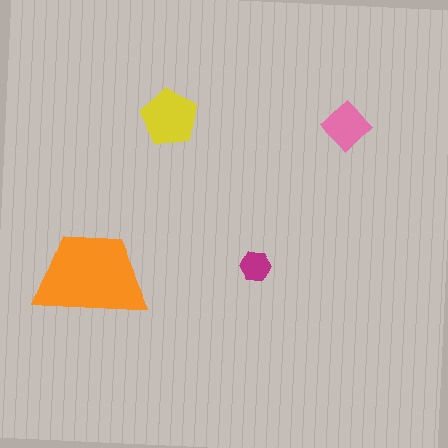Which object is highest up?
The yellow pentagon is topmost.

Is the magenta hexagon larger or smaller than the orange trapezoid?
Smaller.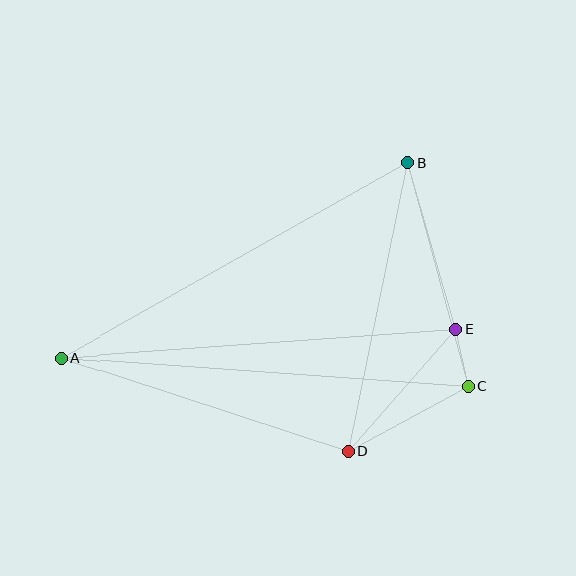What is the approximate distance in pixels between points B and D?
The distance between B and D is approximately 294 pixels.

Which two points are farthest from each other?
Points A and C are farthest from each other.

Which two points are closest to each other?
Points C and E are closest to each other.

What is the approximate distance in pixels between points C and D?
The distance between C and D is approximately 136 pixels.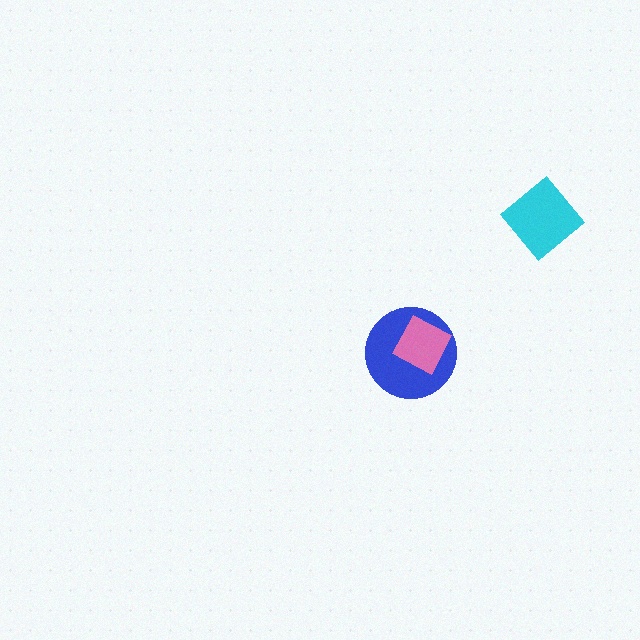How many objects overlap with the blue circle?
1 object overlaps with the blue circle.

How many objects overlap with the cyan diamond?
0 objects overlap with the cyan diamond.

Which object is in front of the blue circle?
The pink diamond is in front of the blue circle.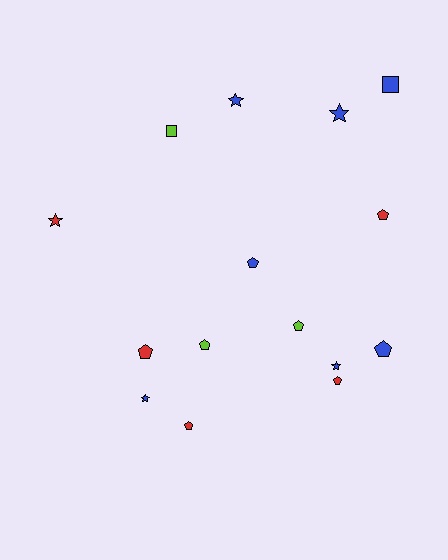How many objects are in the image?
There are 15 objects.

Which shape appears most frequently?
Pentagon, with 8 objects.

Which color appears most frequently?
Blue, with 7 objects.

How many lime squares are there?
There is 1 lime square.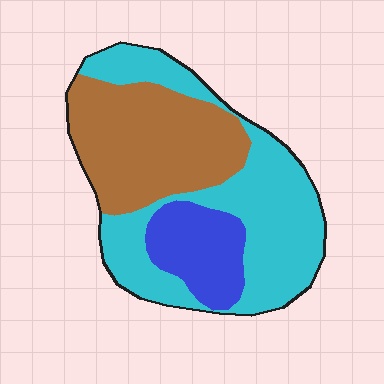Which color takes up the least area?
Blue, at roughly 15%.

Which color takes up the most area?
Cyan, at roughly 45%.